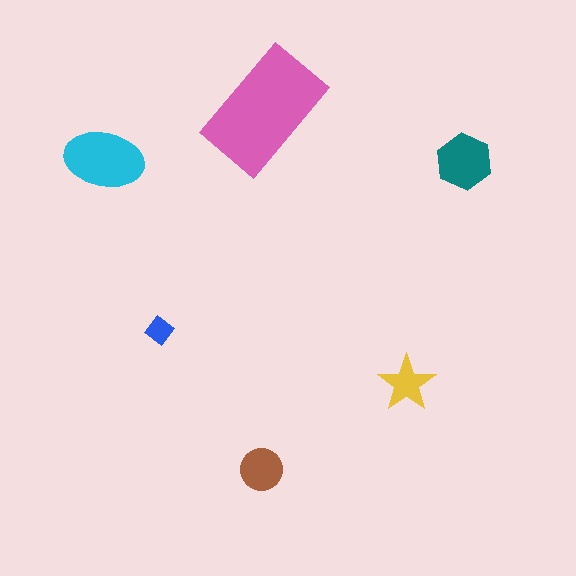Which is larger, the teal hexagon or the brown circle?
The teal hexagon.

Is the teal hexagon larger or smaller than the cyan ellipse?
Smaller.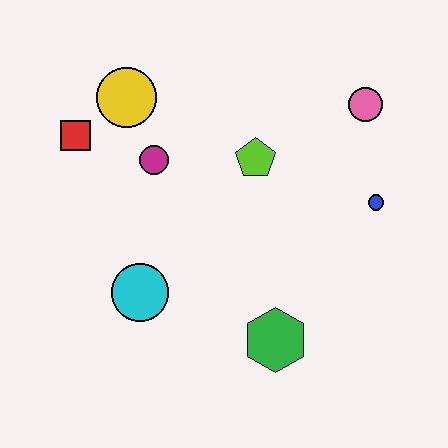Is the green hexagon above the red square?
No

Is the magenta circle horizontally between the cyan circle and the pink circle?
Yes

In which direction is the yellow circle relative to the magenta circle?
The yellow circle is above the magenta circle.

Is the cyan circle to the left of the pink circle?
Yes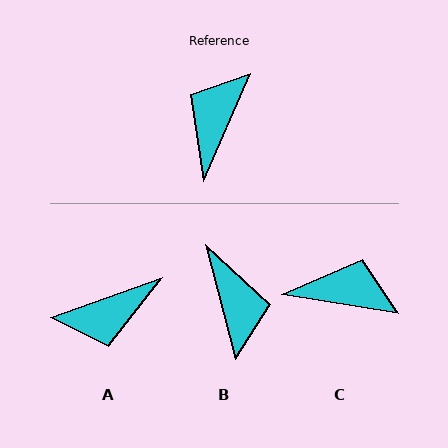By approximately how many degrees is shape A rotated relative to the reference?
Approximately 133 degrees counter-clockwise.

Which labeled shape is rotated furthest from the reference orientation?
B, about 142 degrees away.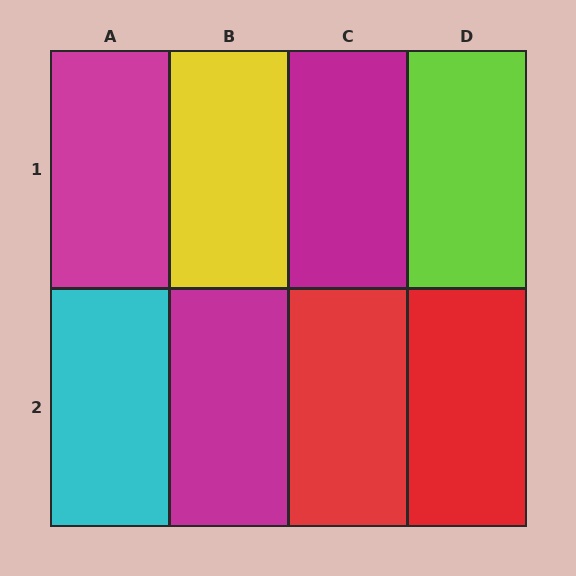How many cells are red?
2 cells are red.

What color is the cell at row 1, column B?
Yellow.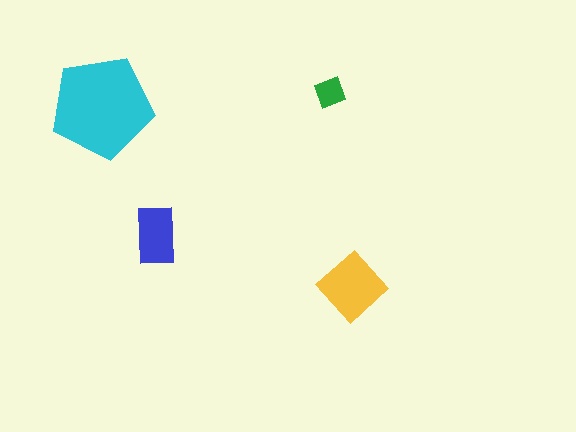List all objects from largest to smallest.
The cyan pentagon, the yellow diamond, the blue rectangle, the green diamond.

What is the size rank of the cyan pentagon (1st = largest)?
1st.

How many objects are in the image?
There are 4 objects in the image.